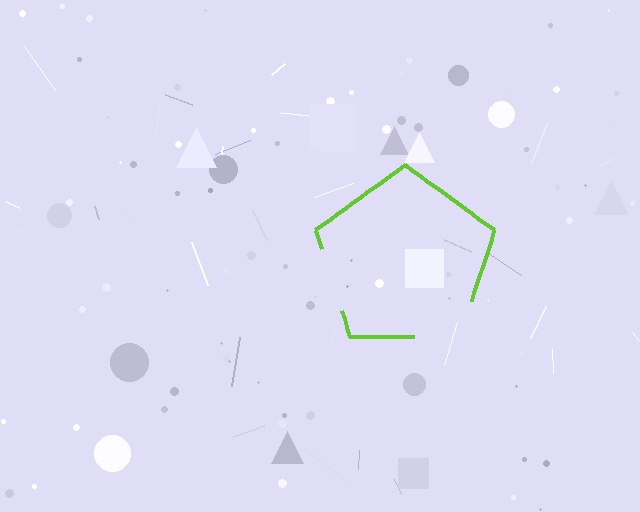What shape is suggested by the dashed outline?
The dashed outline suggests a pentagon.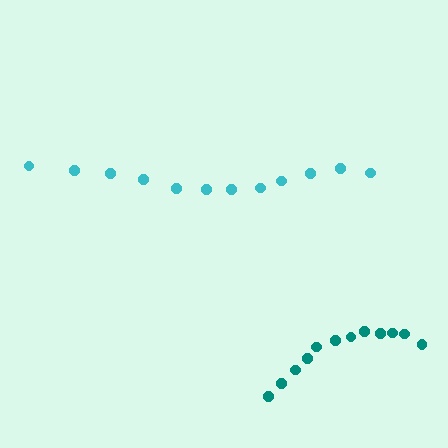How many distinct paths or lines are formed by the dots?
There are 2 distinct paths.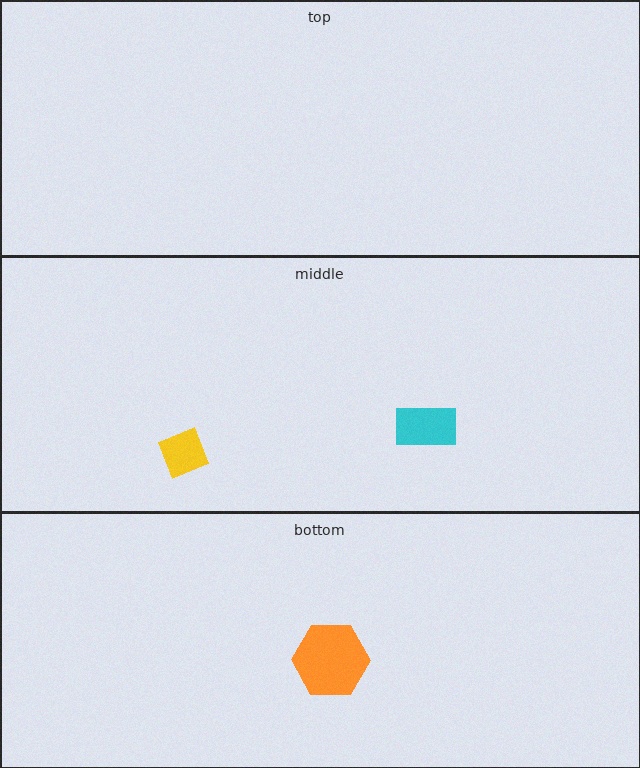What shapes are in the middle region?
The cyan rectangle, the yellow diamond.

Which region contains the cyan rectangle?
The middle region.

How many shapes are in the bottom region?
1.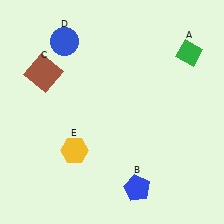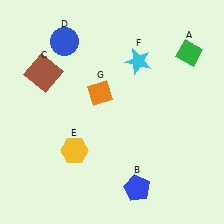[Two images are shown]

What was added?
A cyan star (F), an orange diamond (G) were added in Image 2.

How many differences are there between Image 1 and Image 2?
There are 2 differences between the two images.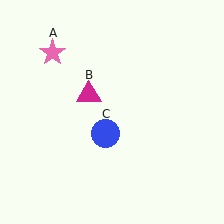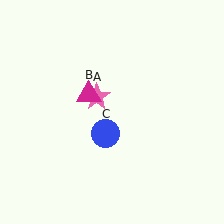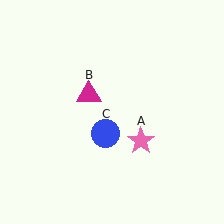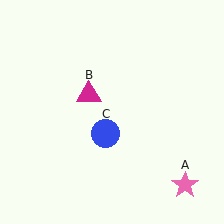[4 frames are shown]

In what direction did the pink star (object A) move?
The pink star (object A) moved down and to the right.